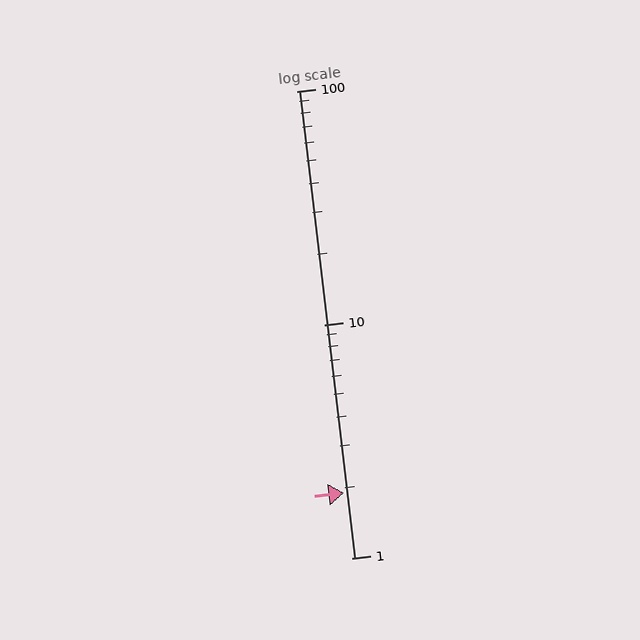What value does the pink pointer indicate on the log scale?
The pointer indicates approximately 1.9.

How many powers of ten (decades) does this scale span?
The scale spans 2 decades, from 1 to 100.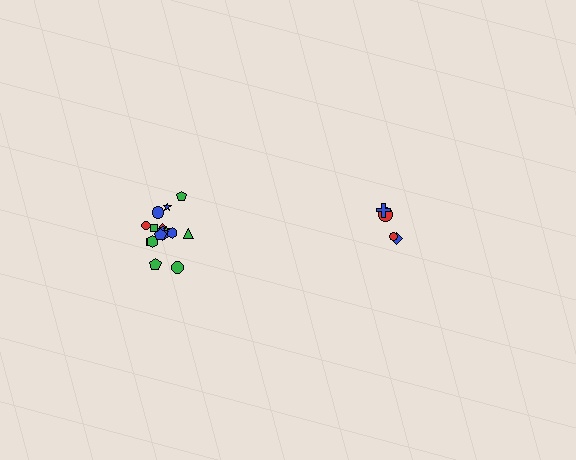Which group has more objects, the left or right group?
The left group.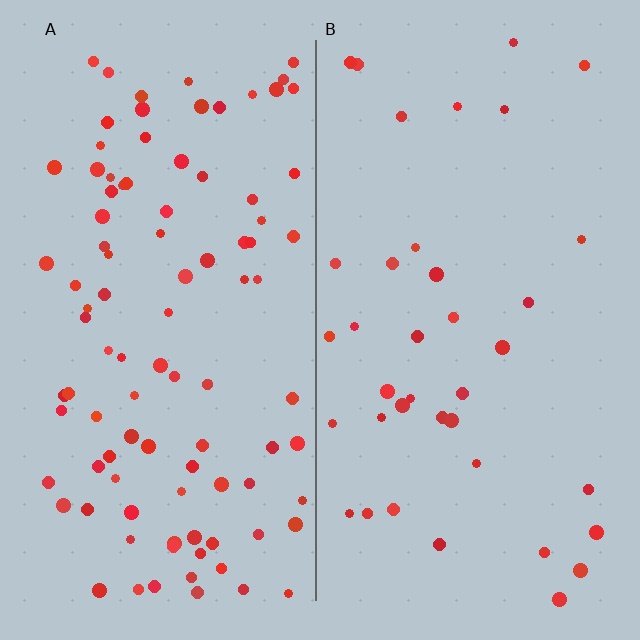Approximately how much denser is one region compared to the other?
Approximately 2.6× — region A over region B.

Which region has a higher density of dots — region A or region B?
A (the left).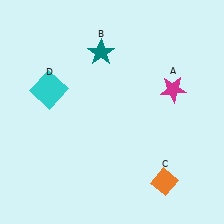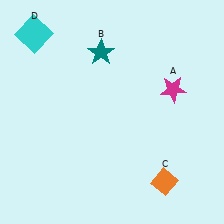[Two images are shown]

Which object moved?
The cyan square (D) moved up.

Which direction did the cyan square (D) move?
The cyan square (D) moved up.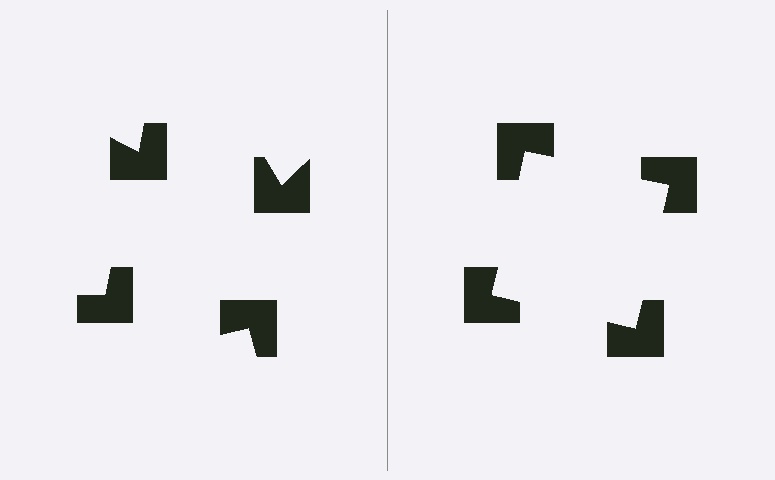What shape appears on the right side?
An illusory square.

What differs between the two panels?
The notched squares are positioned identically on both sides; only the wedge orientations differ. On the right they align to a square; on the left they are misaligned.